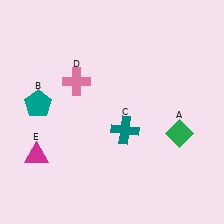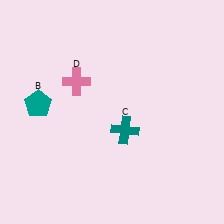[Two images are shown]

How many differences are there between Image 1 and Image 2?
There are 2 differences between the two images.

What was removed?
The magenta triangle (E), the green diamond (A) were removed in Image 2.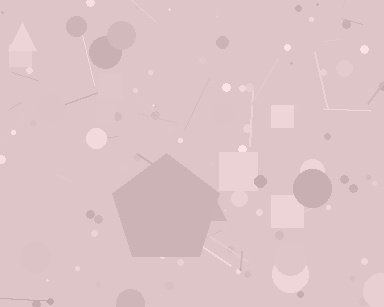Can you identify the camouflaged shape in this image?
The camouflaged shape is a pentagon.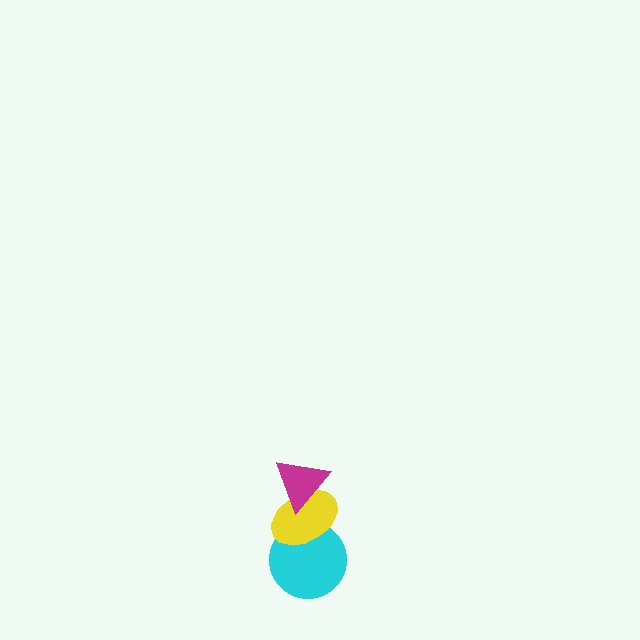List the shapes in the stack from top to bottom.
From top to bottom: the magenta triangle, the yellow ellipse, the cyan circle.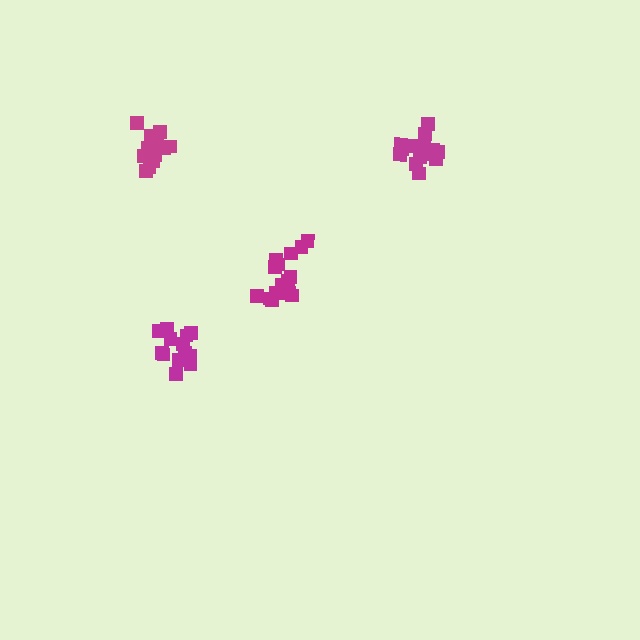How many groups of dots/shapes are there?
There are 4 groups.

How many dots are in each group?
Group 1: 15 dots, Group 2: 15 dots, Group 3: 14 dots, Group 4: 14 dots (58 total).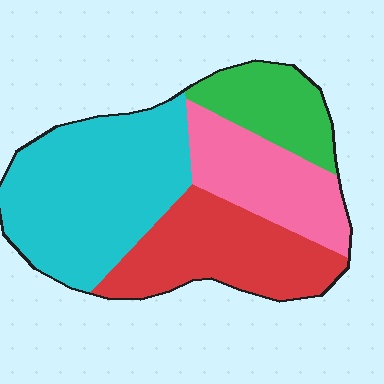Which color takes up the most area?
Cyan, at roughly 40%.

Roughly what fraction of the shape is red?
Red covers 26% of the shape.